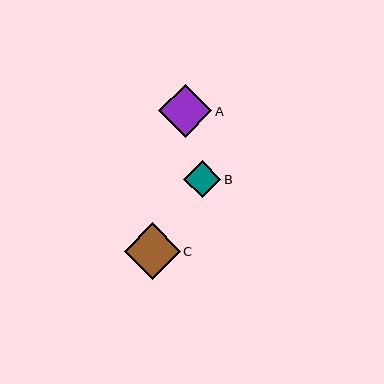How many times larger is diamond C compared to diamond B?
Diamond C is approximately 1.5 times the size of diamond B.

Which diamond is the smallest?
Diamond B is the smallest with a size of approximately 37 pixels.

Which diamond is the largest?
Diamond C is the largest with a size of approximately 56 pixels.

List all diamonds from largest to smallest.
From largest to smallest: C, A, B.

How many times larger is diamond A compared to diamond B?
Diamond A is approximately 1.4 times the size of diamond B.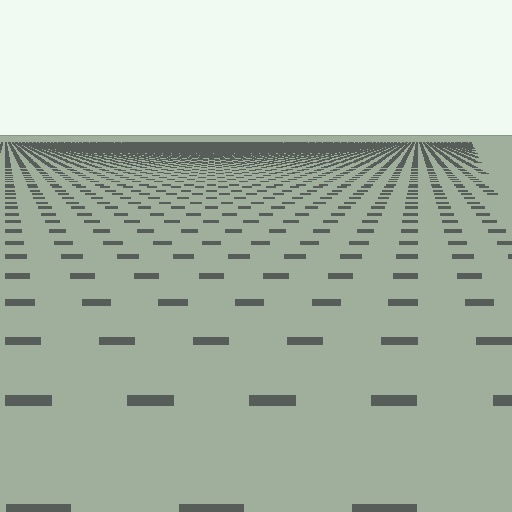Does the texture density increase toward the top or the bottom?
Density increases toward the top.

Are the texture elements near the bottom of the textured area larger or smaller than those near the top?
Larger. Near the bottom, elements are closer to the viewer and appear at a bigger on-screen size.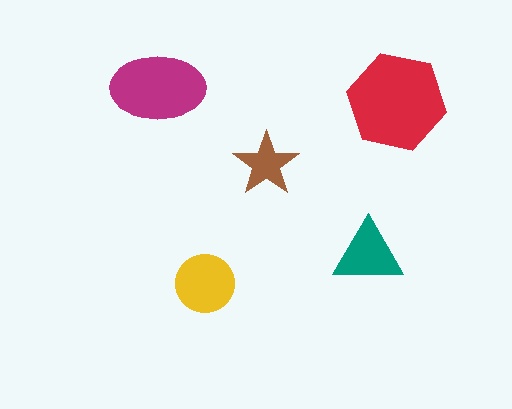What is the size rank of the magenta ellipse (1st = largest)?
2nd.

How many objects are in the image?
There are 5 objects in the image.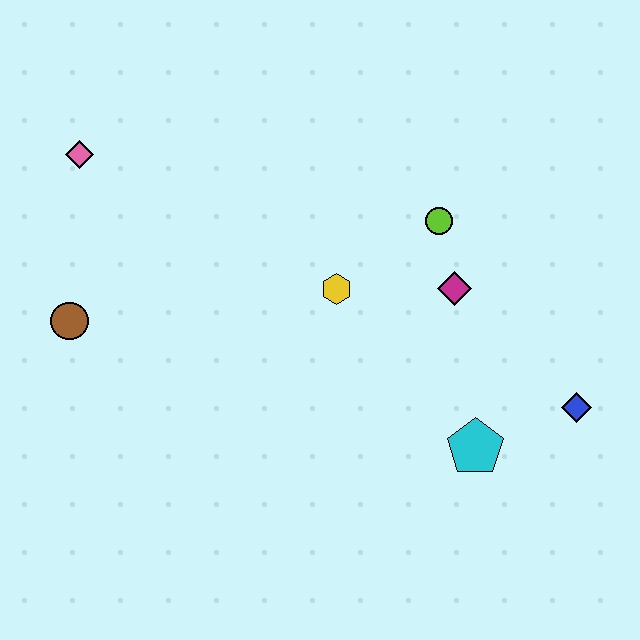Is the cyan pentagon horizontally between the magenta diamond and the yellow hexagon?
No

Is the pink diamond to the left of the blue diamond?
Yes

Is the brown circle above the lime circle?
No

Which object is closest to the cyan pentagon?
The blue diamond is closest to the cyan pentagon.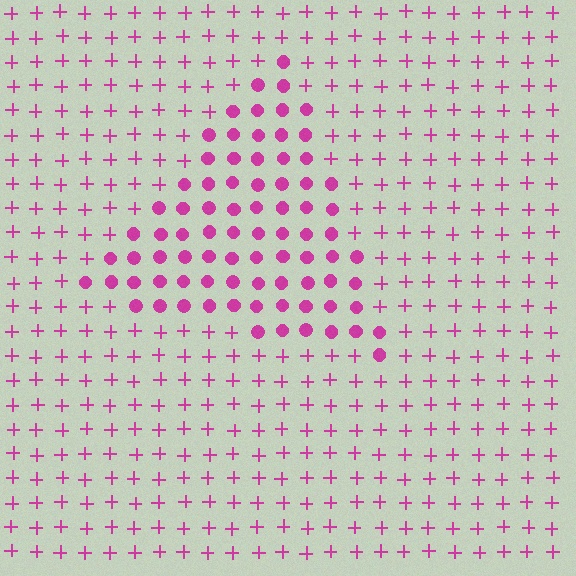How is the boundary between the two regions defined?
The boundary is defined by a change in element shape: circles inside vs. plus signs outside. All elements share the same color and spacing.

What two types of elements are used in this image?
The image uses circles inside the triangle region and plus signs outside it.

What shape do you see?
I see a triangle.